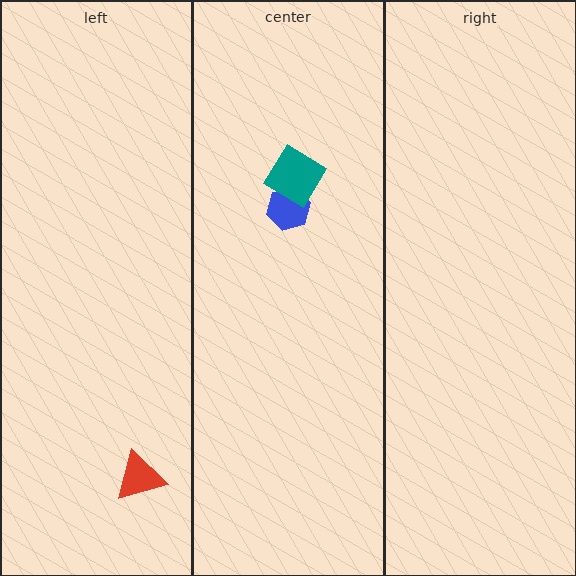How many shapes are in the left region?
1.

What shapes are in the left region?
The red triangle.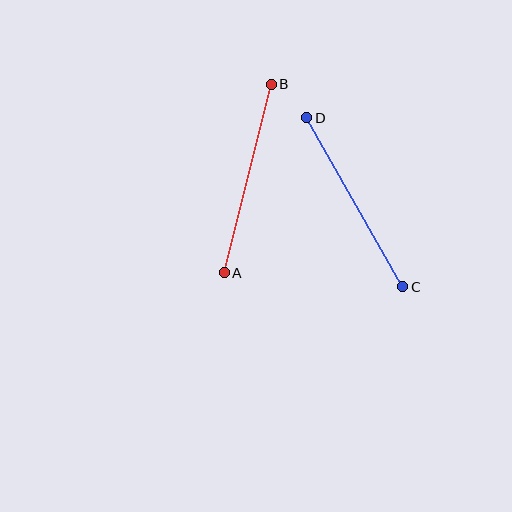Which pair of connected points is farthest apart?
Points C and D are farthest apart.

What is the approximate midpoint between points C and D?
The midpoint is at approximately (355, 202) pixels.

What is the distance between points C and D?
The distance is approximately 195 pixels.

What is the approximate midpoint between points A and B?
The midpoint is at approximately (248, 178) pixels.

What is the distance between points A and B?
The distance is approximately 194 pixels.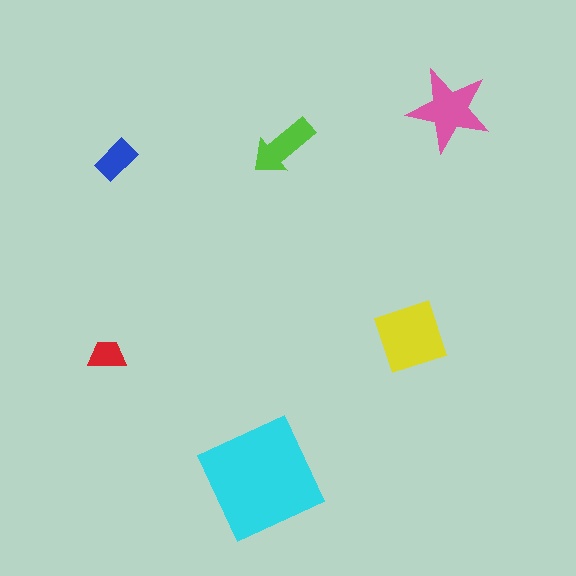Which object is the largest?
The cyan square.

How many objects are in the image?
There are 6 objects in the image.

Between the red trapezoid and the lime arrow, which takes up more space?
The lime arrow.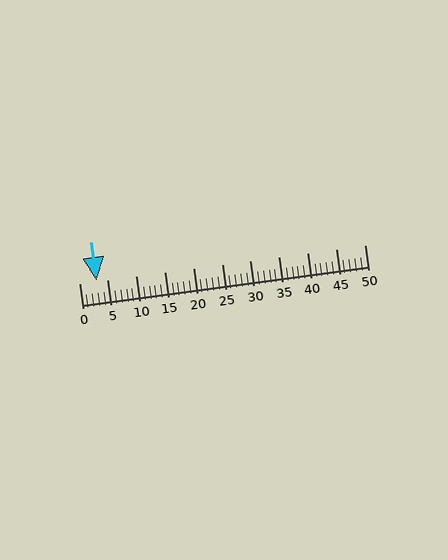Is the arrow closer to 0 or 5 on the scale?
The arrow is closer to 5.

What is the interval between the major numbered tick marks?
The major tick marks are spaced 5 units apart.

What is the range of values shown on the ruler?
The ruler shows values from 0 to 50.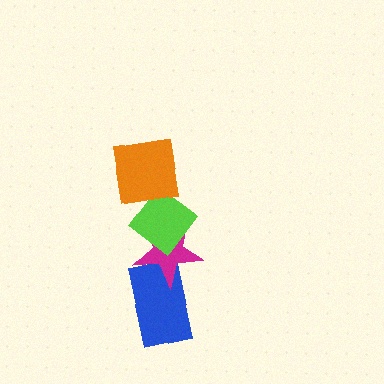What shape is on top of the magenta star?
The lime diamond is on top of the magenta star.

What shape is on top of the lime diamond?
The orange square is on top of the lime diamond.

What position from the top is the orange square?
The orange square is 1st from the top.